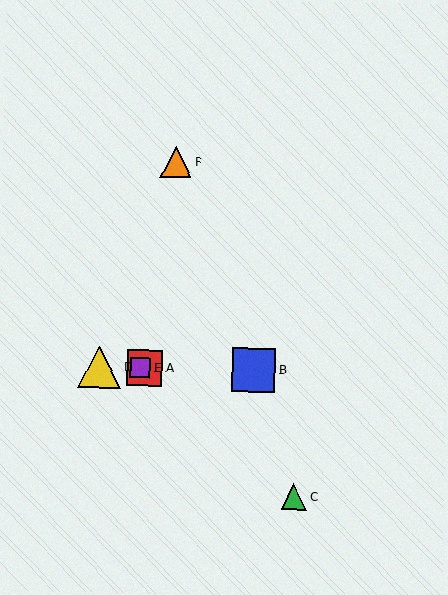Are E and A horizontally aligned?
Yes, both are at y≈368.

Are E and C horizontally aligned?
No, E is at y≈368 and C is at y≈497.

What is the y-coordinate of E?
Object E is at y≈368.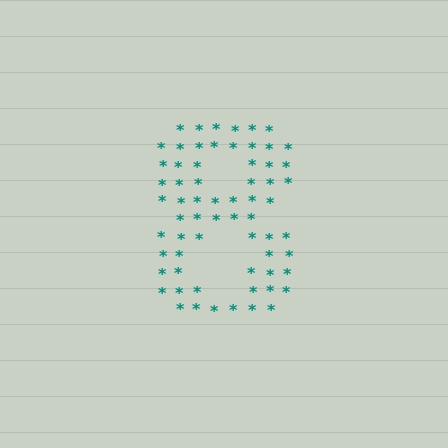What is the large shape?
The large shape is the digit 8.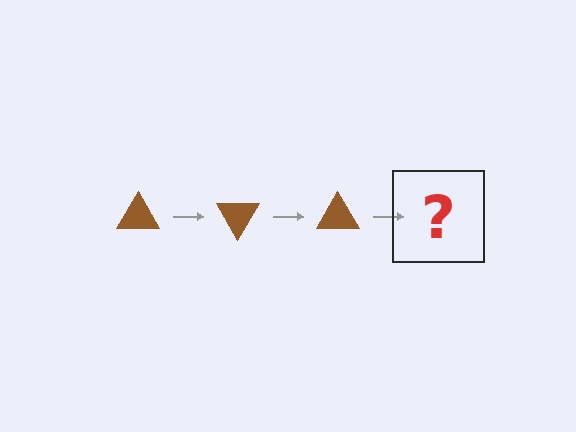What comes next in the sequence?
The next element should be a brown triangle rotated 180 degrees.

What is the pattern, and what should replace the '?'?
The pattern is that the triangle rotates 60 degrees each step. The '?' should be a brown triangle rotated 180 degrees.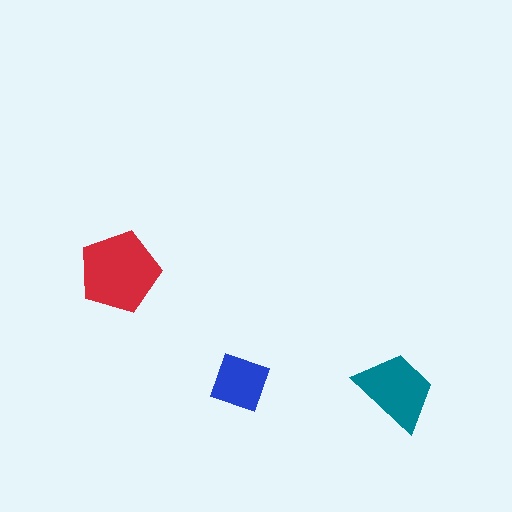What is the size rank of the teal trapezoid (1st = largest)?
2nd.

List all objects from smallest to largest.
The blue diamond, the teal trapezoid, the red pentagon.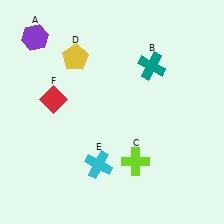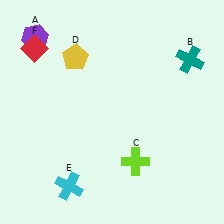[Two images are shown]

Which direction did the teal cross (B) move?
The teal cross (B) moved right.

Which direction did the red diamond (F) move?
The red diamond (F) moved up.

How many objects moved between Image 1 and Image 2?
3 objects moved between the two images.